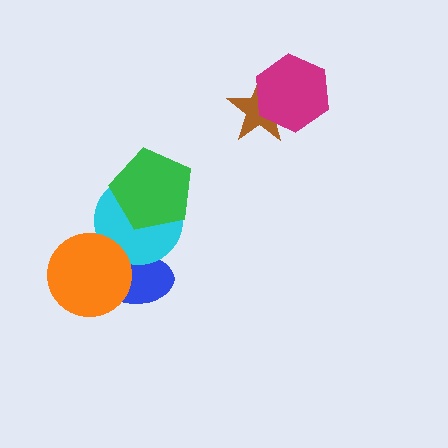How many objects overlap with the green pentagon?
1 object overlaps with the green pentagon.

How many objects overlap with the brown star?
1 object overlaps with the brown star.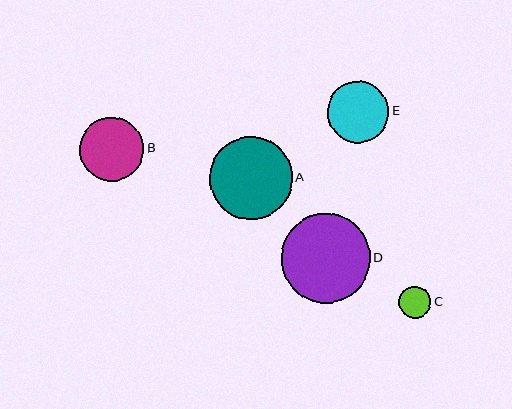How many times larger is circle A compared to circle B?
Circle A is approximately 1.3 times the size of circle B.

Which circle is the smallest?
Circle C is the smallest with a size of approximately 32 pixels.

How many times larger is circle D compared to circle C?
Circle D is approximately 2.8 times the size of circle C.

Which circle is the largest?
Circle D is the largest with a size of approximately 89 pixels.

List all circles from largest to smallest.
From largest to smallest: D, A, B, E, C.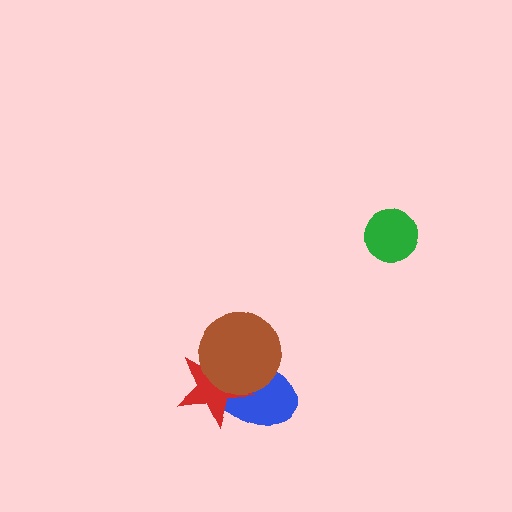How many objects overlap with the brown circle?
2 objects overlap with the brown circle.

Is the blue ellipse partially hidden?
Yes, it is partially covered by another shape.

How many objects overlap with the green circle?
0 objects overlap with the green circle.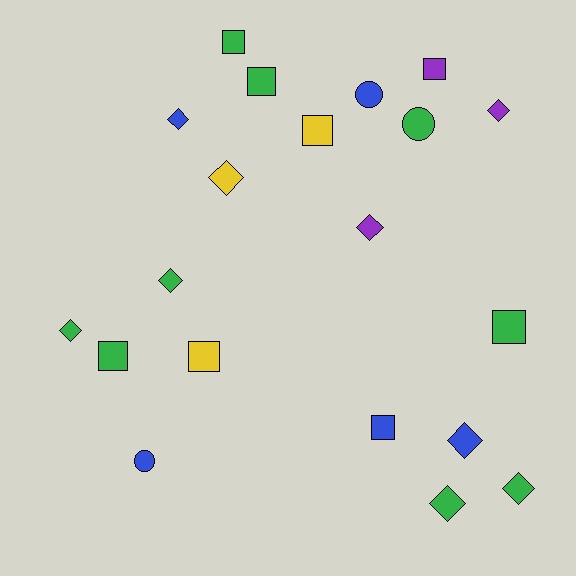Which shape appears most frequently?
Diamond, with 9 objects.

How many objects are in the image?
There are 20 objects.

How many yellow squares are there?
There are 2 yellow squares.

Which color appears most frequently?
Green, with 9 objects.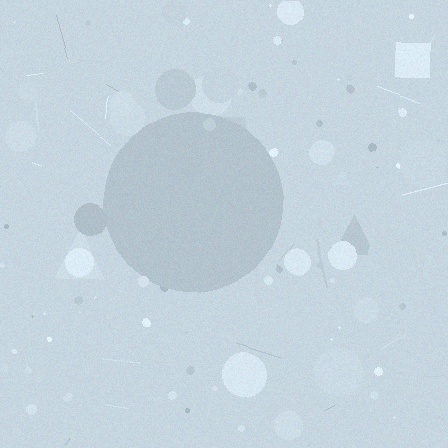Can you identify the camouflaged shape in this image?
The camouflaged shape is a circle.